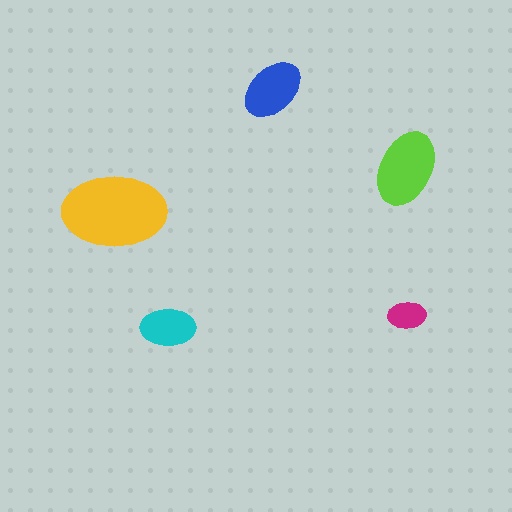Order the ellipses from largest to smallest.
the yellow one, the lime one, the blue one, the cyan one, the magenta one.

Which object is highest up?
The blue ellipse is topmost.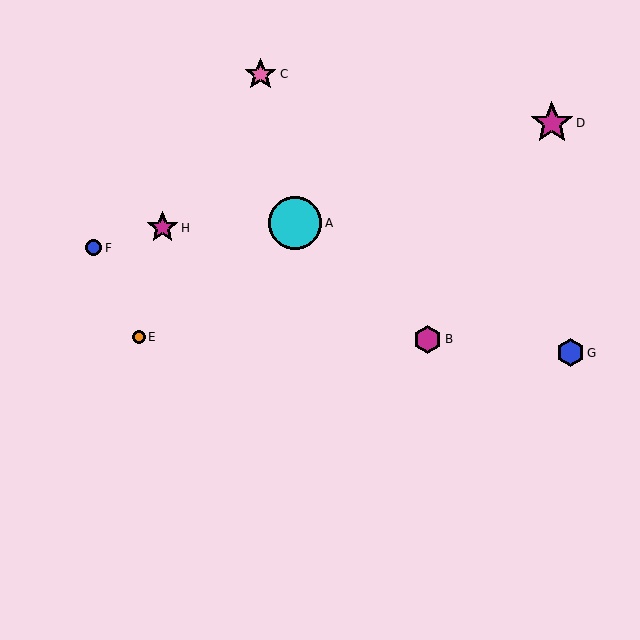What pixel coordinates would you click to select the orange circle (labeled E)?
Click at (139, 337) to select the orange circle E.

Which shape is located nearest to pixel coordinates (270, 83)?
The pink star (labeled C) at (261, 74) is nearest to that location.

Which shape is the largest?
The cyan circle (labeled A) is the largest.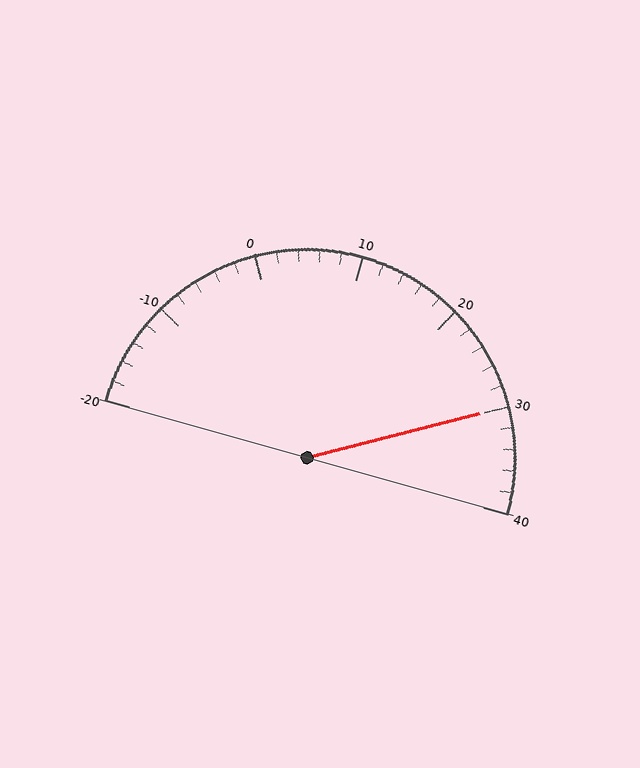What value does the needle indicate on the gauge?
The needle indicates approximately 30.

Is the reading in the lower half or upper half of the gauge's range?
The reading is in the upper half of the range (-20 to 40).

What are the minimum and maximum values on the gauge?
The gauge ranges from -20 to 40.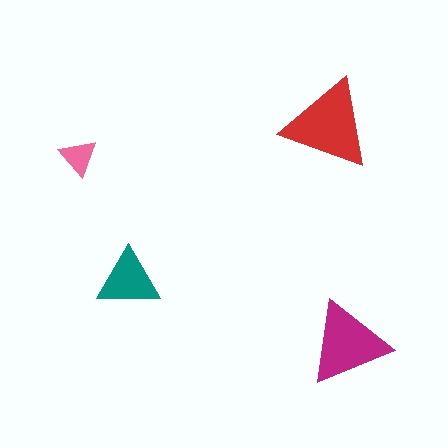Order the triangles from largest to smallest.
the red one, the magenta one, the teal one, the pink one.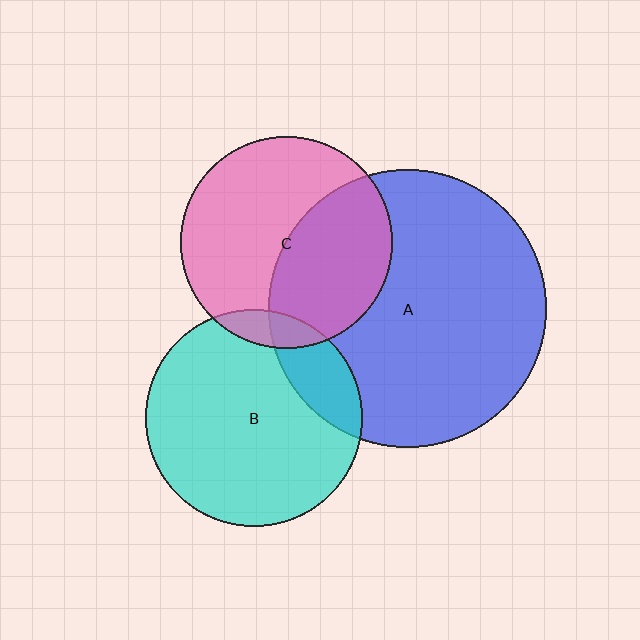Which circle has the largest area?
Circle A (blue).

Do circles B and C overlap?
Yes.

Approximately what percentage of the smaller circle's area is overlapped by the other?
Approximately 10%.